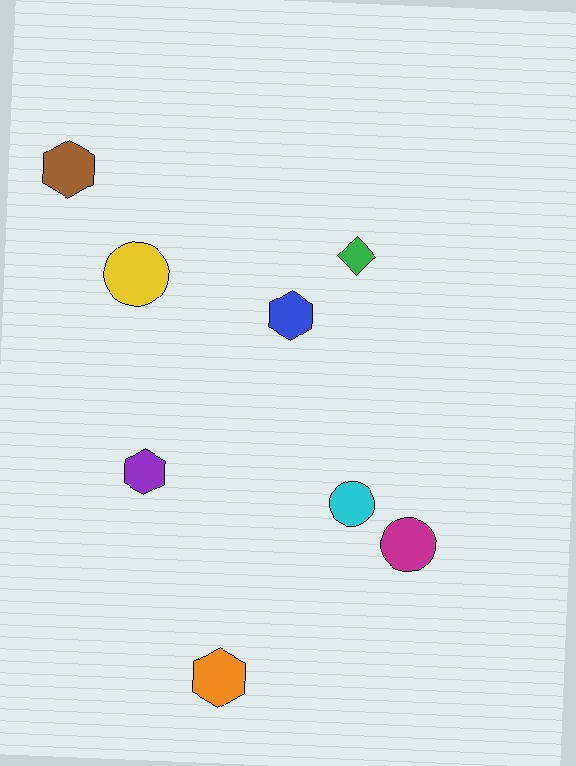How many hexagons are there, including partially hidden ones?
There are 4 hexagons.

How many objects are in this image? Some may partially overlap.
There are 8 objects.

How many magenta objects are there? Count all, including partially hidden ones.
There is 1 magenta object.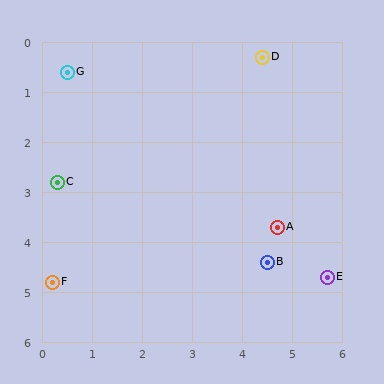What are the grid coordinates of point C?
Point C is at approximately (0.3, 2.8).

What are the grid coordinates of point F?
Point F is at approximately (0.2, 4.8).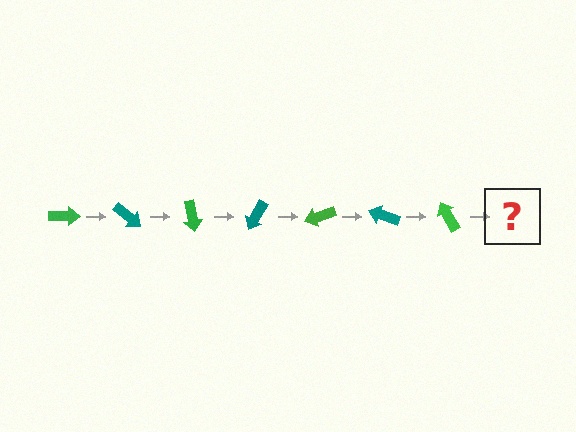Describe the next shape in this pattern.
It should be a teal arrow, rotated 280 degrees from the start.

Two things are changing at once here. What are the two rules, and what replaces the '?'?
The two rules are that it rotates 40 degrees each step and the color cycles through green and teal. The '?' should be a teal arrow, rotated 280 degrees from the start.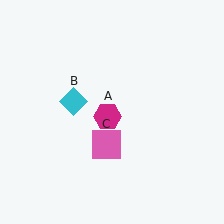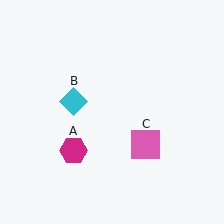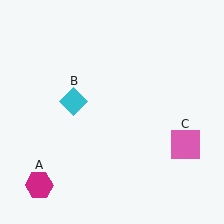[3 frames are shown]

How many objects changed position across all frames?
2 objects changed position: magenta hexagon (object A), pink square (object C).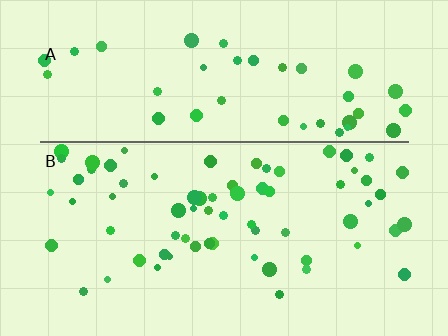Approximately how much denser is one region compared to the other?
Approximately 1.6× — region B over region A.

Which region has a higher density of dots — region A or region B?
B (the bottom).